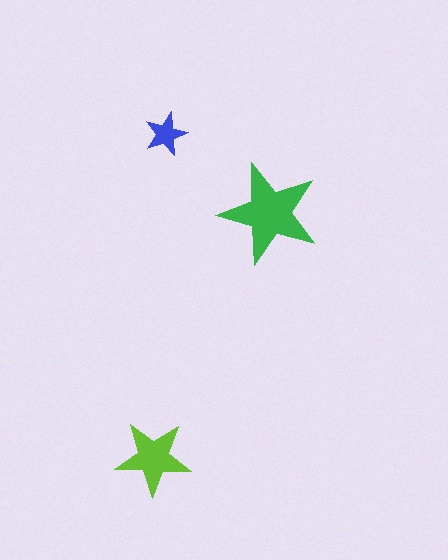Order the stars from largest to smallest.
the green one, the lime one, the blue one.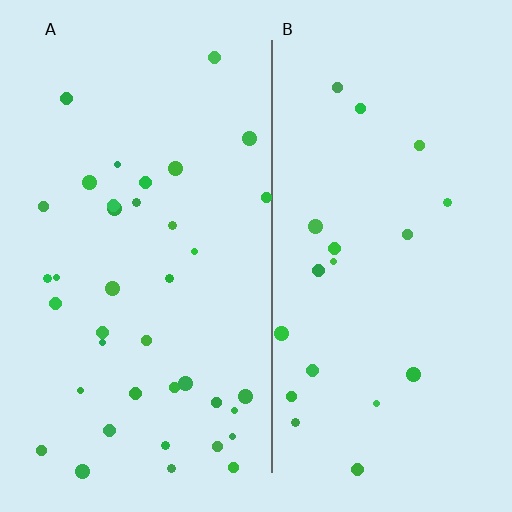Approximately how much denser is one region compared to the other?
Approximately 2.0× — region A over region B.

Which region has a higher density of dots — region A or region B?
A (the left).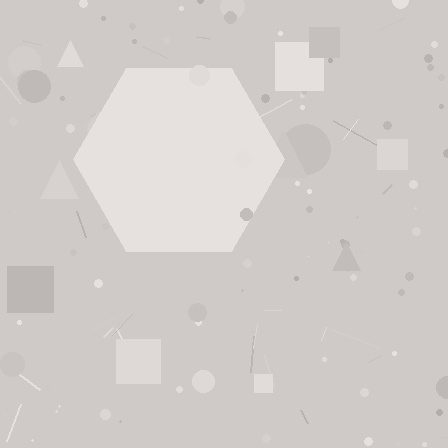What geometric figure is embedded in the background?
A hexagon is embedded in the background.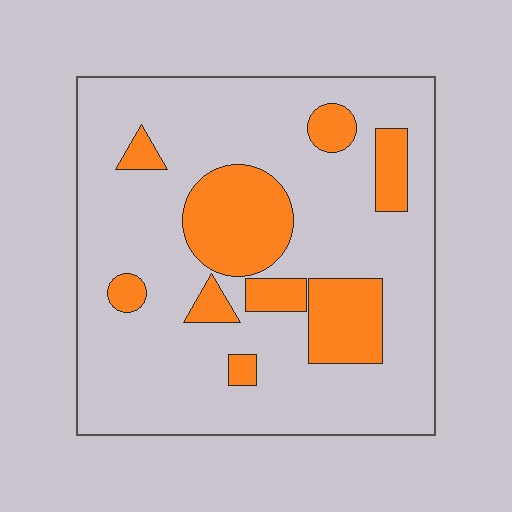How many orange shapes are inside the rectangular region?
9.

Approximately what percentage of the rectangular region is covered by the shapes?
Approximately 20%.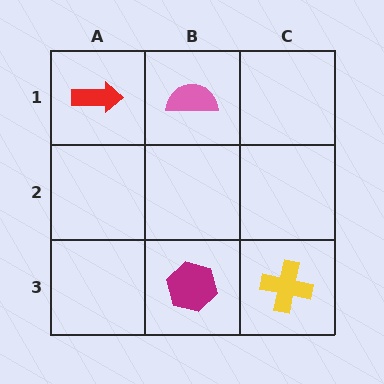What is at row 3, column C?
A yellow cross.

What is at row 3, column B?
A magenta hexagon.